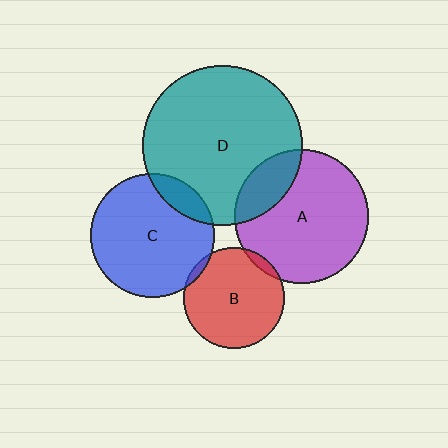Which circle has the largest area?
Circle D (teal).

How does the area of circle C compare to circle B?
Approximately 1.5 times.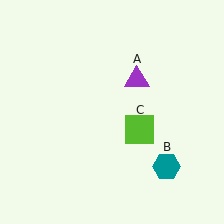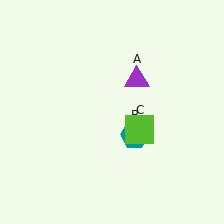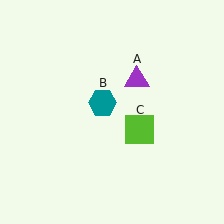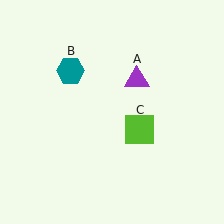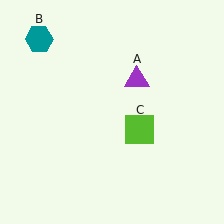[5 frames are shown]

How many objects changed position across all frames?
1 object changed position: teal hexagon (object B).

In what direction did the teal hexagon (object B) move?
The teal hexagon (object B) moved up and to the left.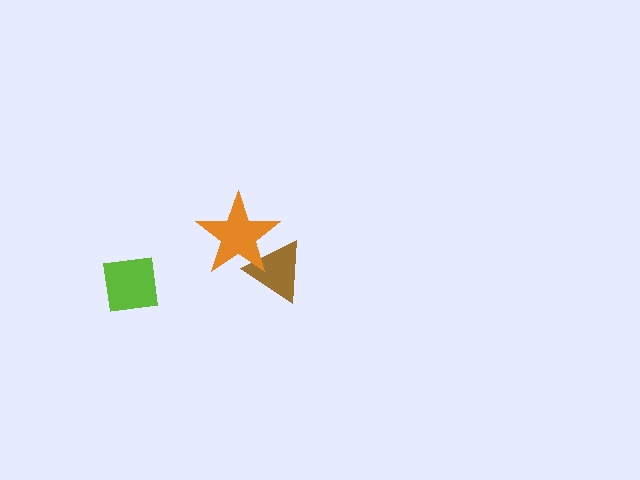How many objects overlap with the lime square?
0 objects overlap with the lime square.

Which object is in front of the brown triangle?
The orange star is in front of the brown triangle.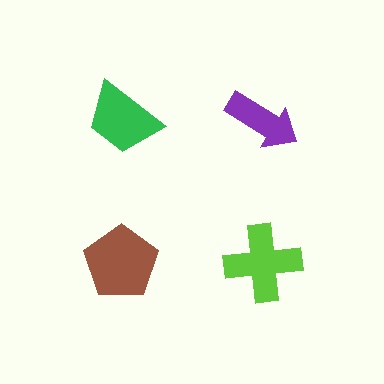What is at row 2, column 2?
A lime cross.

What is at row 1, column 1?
A green trapezoid.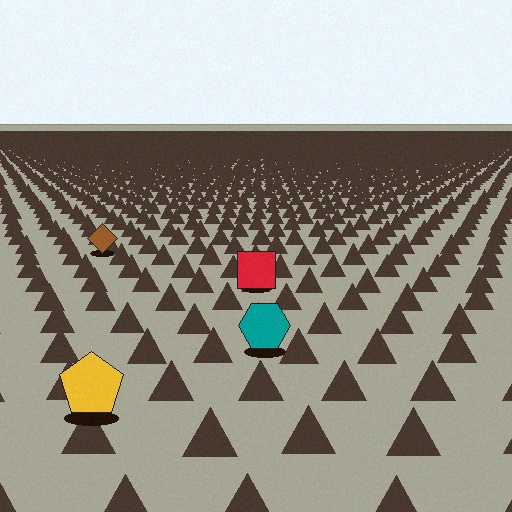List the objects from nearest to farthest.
From nearest to farthest: the yellow pentagon, the teal hexagon, the red square, the brown diamond.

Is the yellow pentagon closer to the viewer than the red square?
Yes. The yellow pentagon is closer — you can tell from the texture gradient: the ground texture is coarser near it.